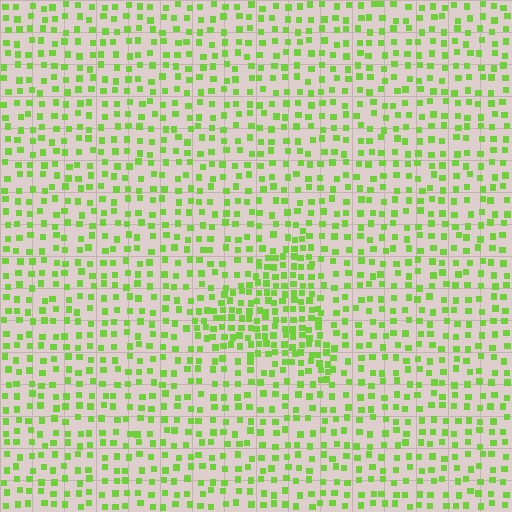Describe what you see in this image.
The image contains small lime elements arranged at two different densities. A triangle-shaped region is visible where the elements are more densely packed than the surrounding area.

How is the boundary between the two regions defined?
The boundary is defined by a change in element density (approximately 1.9x ratio). All elements are the same color, size, and shape.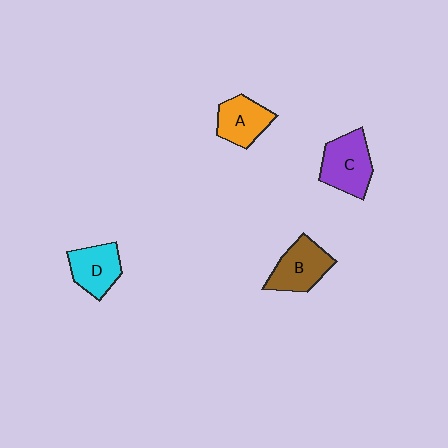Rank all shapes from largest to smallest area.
From largest to smallest: C (purple), B (brown), D (cyan), A (orange).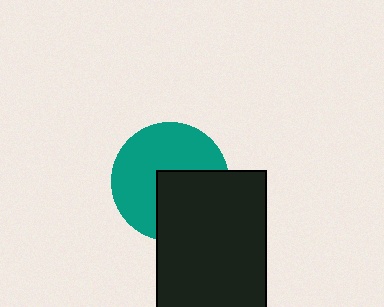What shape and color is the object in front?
The object in front is a black rectangle.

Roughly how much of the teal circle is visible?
About half of it is visible (roughly 59%).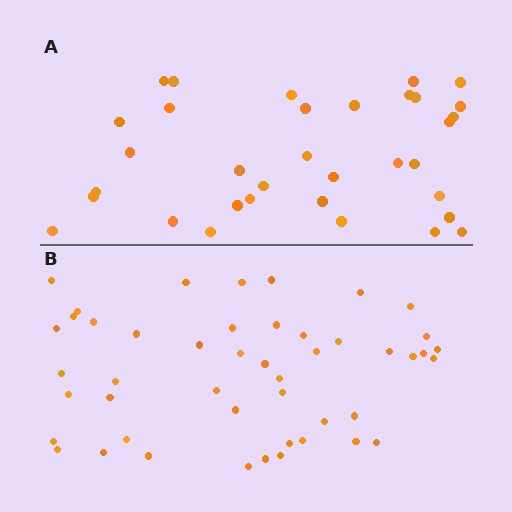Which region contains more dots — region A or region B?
Region B (the bottom region) has more dots.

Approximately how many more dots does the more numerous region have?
Region B has approximately 15 more dots than region A.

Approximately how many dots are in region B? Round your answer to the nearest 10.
About 50 dots. (The exact count is 47, which rounds to 50.)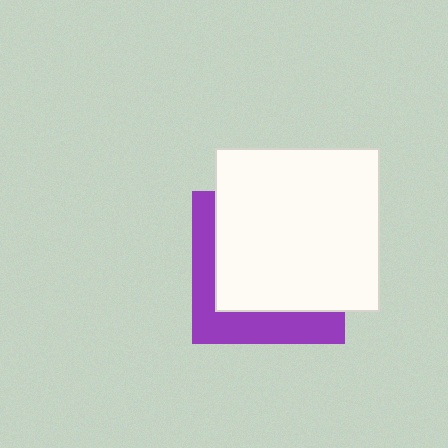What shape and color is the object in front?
The object in front is a white square.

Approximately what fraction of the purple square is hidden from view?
Roughly 67% of the purple square is hidden behind the white square.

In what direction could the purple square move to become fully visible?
The purple square could move toward the lower-left. That would shift it out from behind the white square entirely.